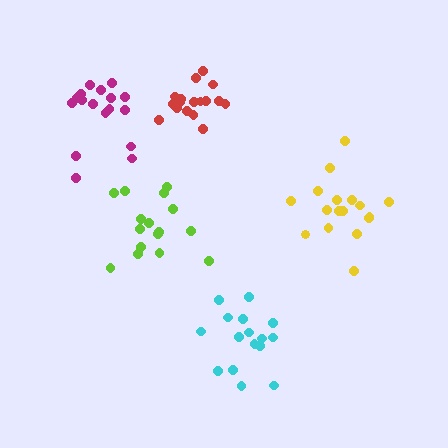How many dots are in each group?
Group 1: 17 dots, Group 2: 16 dots, Group 3: 16 dots, Group 4: 17 dots, Group 5: 17 dots (83 total).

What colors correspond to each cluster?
The clusters are colored: red, cyan, lime, yellow, magenta.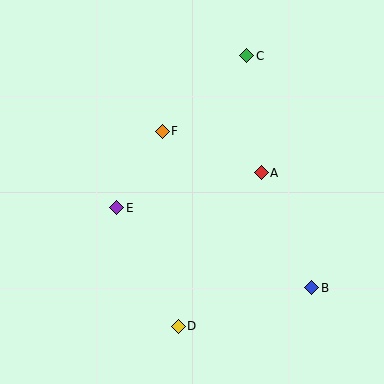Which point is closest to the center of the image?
Point F at (162, 131) is closest to the center.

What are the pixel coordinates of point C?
Point C is at (247, 56).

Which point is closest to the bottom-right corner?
Point B is closest to the bottom-right corner.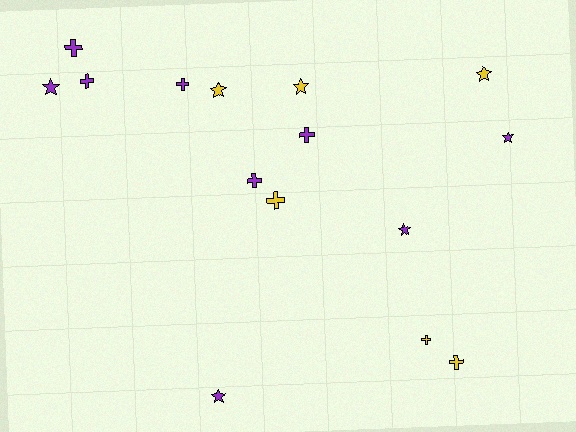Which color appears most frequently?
Purple, with 9 objects.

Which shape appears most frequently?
Cross, with 8 objects.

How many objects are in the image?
There are 15 objects.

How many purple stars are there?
There are 4 purple stars.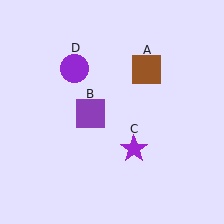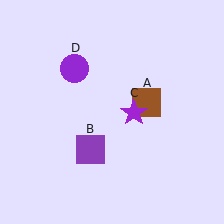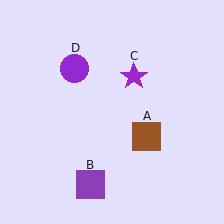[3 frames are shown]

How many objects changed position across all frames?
3 objects changed position: brown square (object A), purple square (object B), purple star (object C).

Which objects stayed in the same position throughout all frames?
Purple circle (object D) remained stationary.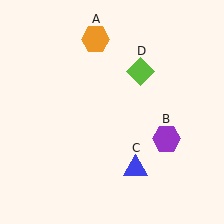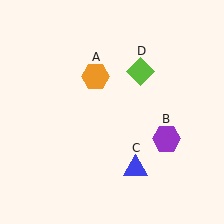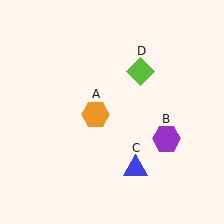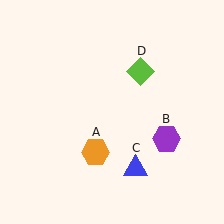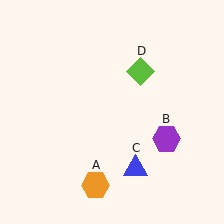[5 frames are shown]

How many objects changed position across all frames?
1 object changed position: orange hexagon (object A).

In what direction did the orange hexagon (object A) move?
The orange hexagon (object A) moved down.